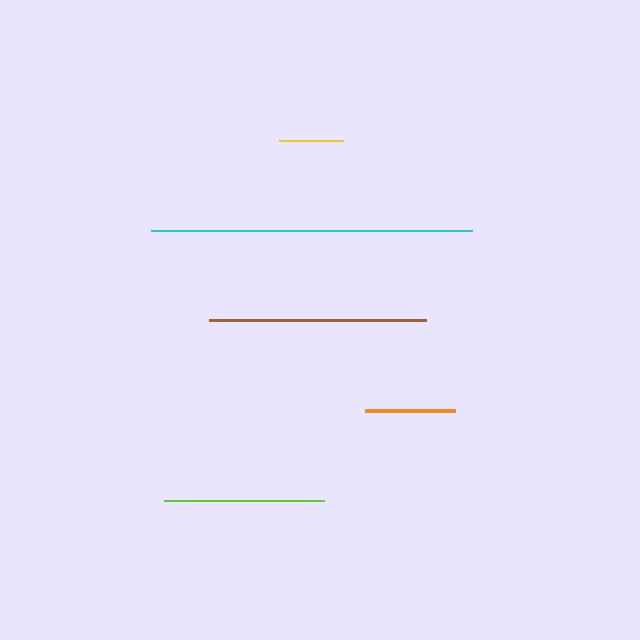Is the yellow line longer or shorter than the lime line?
The lime line is longer than the yellow line.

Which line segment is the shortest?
The yellow line is the shortest at approximately 64 pixels.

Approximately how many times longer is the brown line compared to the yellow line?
The brown line is approximately 3.4 times the length of the yellow line.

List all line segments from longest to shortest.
From longest to shortest: cyan, brown, lime, orange, yellow.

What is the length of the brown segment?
The brown segment is approximately 217 pixels long.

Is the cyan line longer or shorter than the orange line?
The cyan line is longer than the orange line.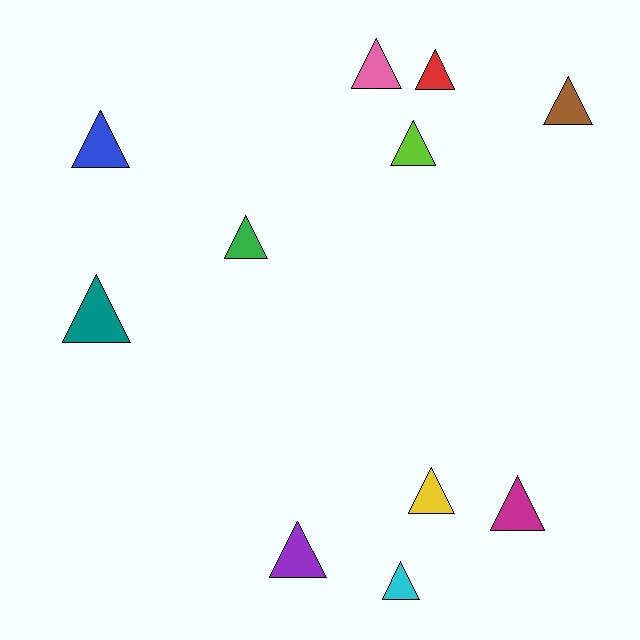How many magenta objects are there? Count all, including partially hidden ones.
There is 1 magenta object.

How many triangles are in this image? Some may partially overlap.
There are 11 triangles.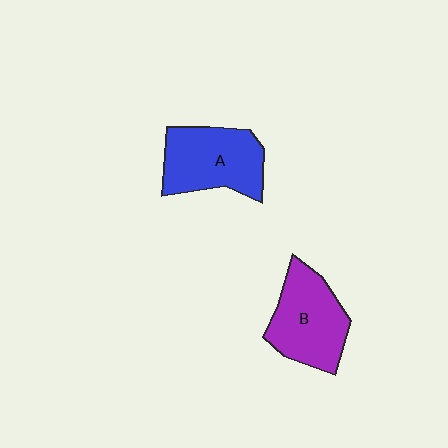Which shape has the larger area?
Shape A (blue).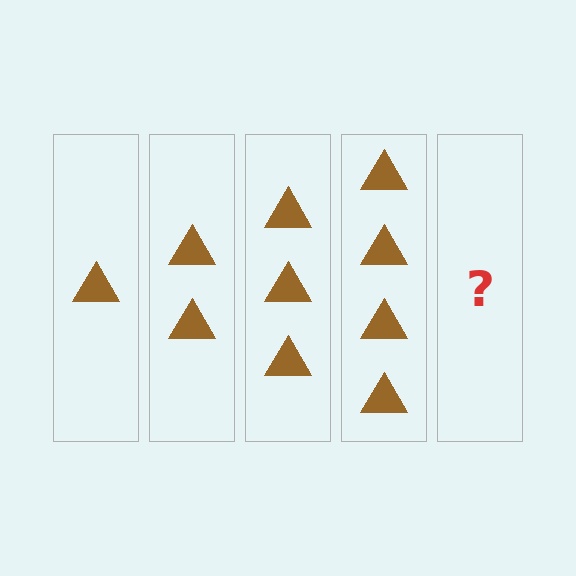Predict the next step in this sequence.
The next step is 5 triangles.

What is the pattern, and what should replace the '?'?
The pattern is that each step adds one more triangle. The '?' should be 5 triangles.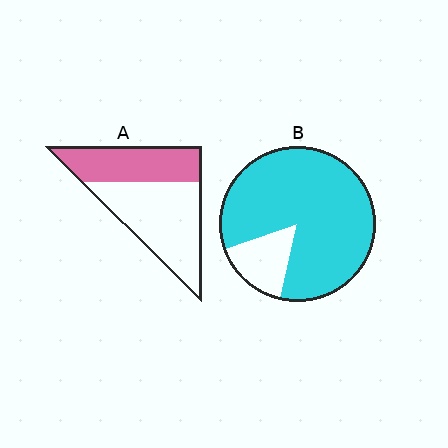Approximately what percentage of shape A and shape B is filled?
A is approximately 40% and B is approximately 85%.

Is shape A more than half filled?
No.